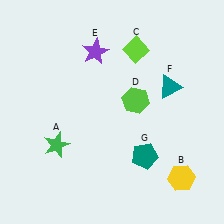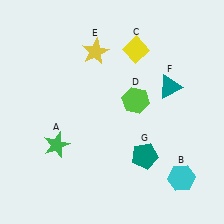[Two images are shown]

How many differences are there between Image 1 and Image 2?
There are 3 differences between the two images.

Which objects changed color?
B changed from yellow to cyan. C changed from lime to yellow. E changed from purple to yellow.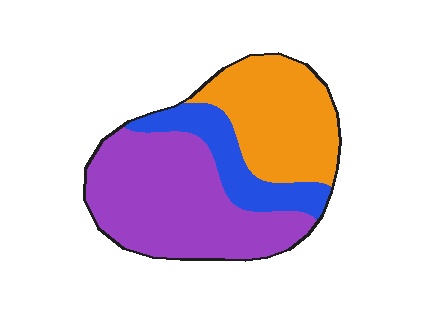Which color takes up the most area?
Purple, at roughly 50%.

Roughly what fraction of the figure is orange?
Orange covers about 35% of the figure.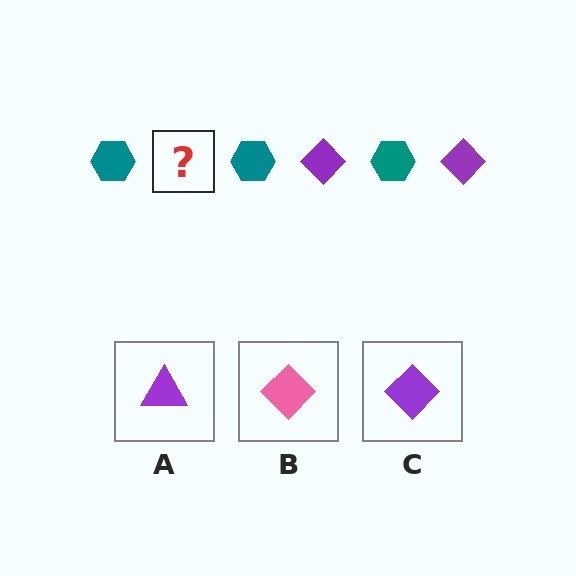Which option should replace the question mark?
Option C.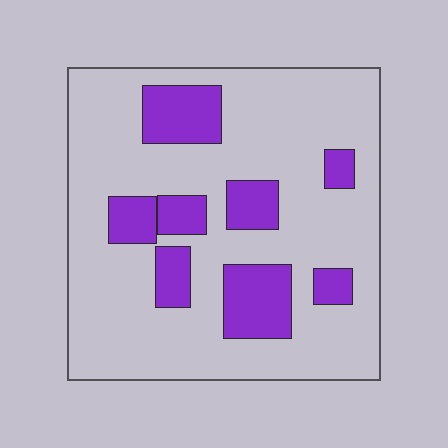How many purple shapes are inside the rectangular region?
8.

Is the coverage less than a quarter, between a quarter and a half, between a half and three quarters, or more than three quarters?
Less than a quarter.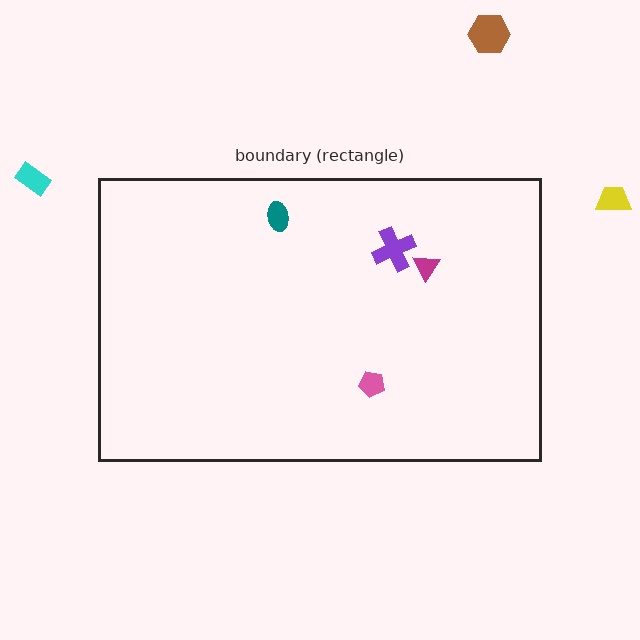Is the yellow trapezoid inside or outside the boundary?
Outside.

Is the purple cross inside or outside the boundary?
Inside.